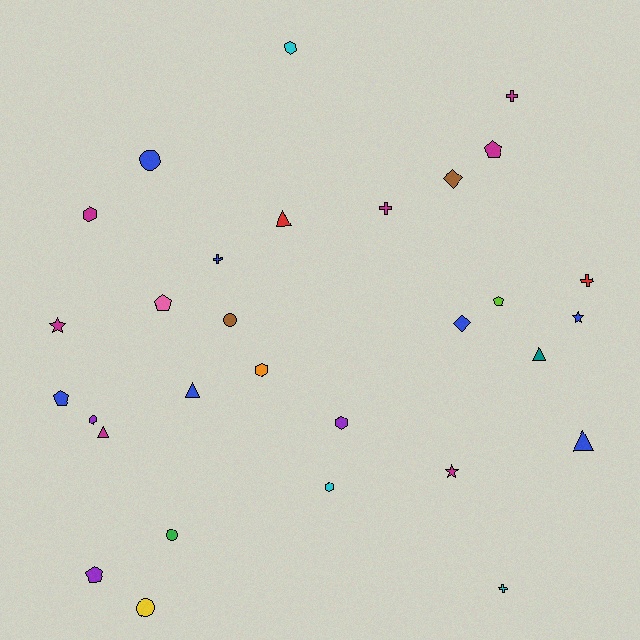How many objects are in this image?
There are 30 objects.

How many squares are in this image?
There are no squares.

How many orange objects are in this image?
There is 1 orange object.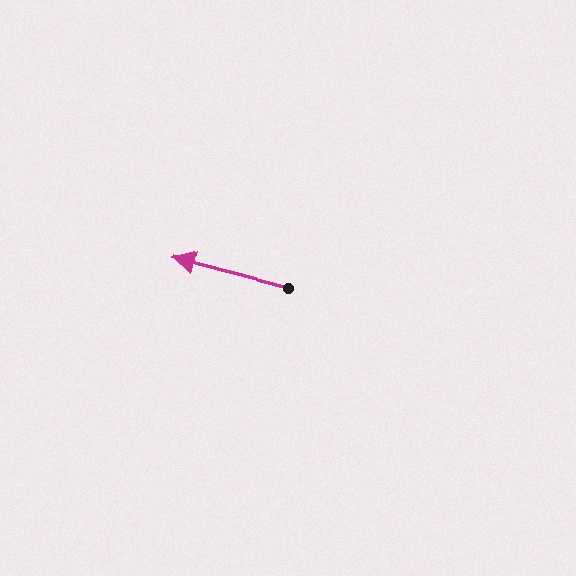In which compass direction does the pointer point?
West.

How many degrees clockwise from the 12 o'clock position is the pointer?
Approximately 284 degrees.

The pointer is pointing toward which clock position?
Roughly 9 o'clock.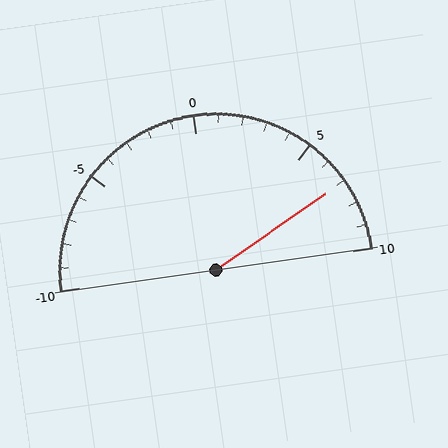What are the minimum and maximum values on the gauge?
The gauge ranges from -10 to 10.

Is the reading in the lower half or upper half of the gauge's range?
The reading is in the upper half of the range (-10 to 10).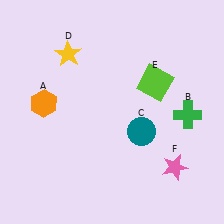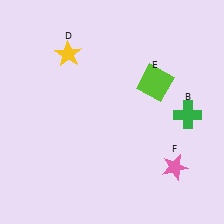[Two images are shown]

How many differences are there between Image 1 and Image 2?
There are 2 differences between the two images.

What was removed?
The orange hexagon (A), the teal circle (C) were removed in Image 2.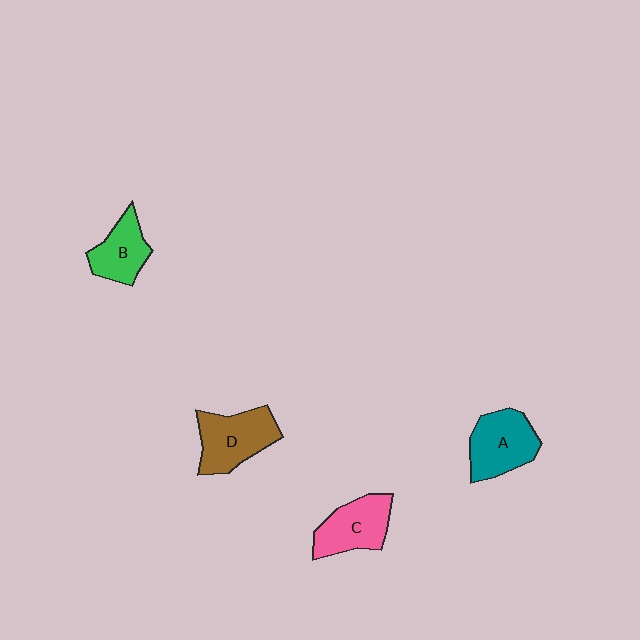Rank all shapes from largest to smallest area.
From largest to smallest: D (brown), A (teal), C (pink), B (green).